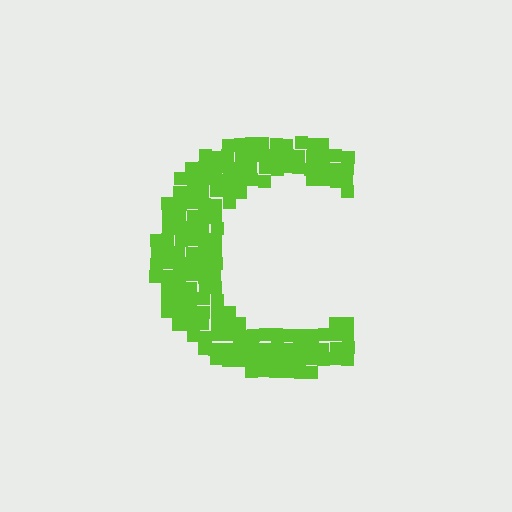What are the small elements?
The small elements are squares.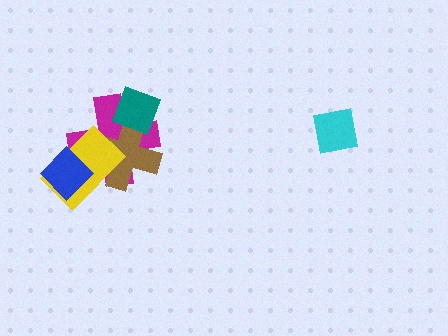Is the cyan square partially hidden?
No, no other shape covers it.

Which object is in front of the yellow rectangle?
The blue diamond is in front of the yellow rectangle.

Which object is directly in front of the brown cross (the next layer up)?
The yellow rectangle is directly in front of the brown cross.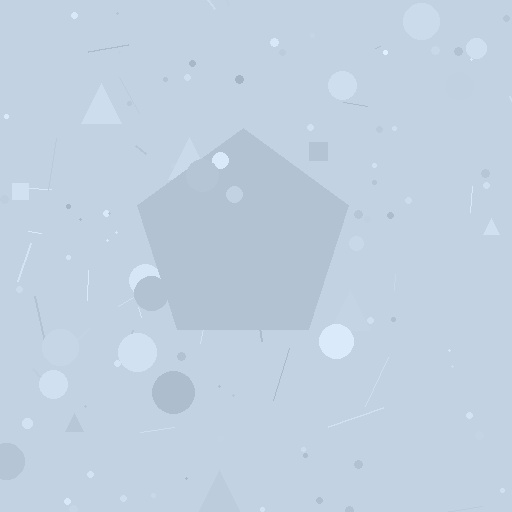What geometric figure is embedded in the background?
A pentagon is embedded in the background.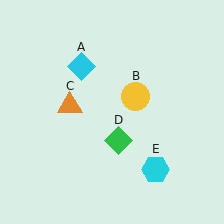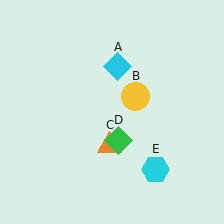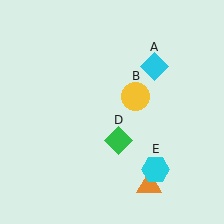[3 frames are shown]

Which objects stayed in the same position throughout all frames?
Yellow circle (object B) and green diamond (object D) and cyan hexagon (object E) remained stationary.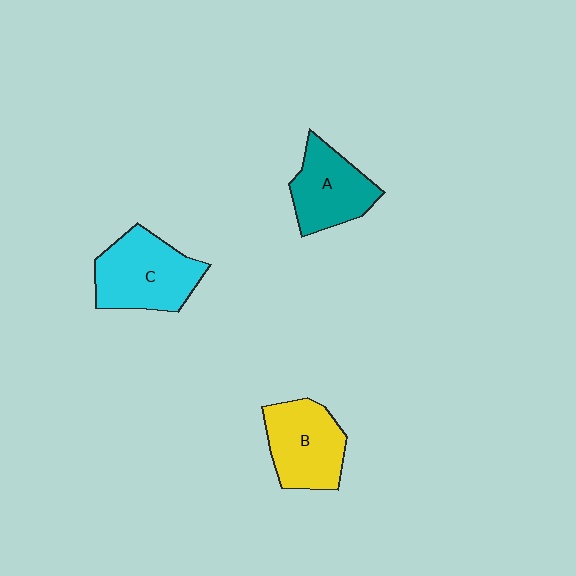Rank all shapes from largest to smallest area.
From largest to smallest: C (cyan), B (yellow), A (teal).